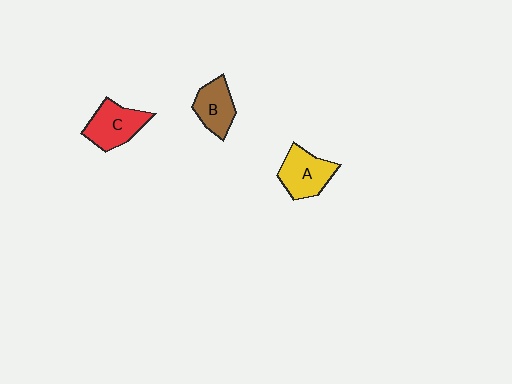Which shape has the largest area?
Shape C (red).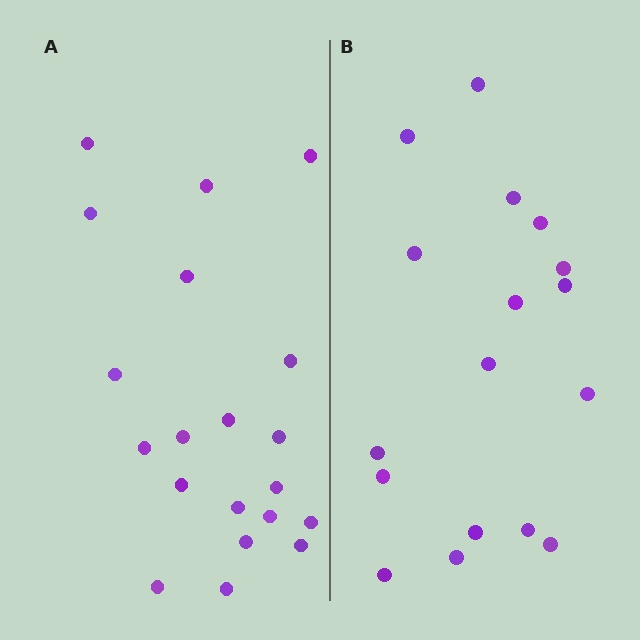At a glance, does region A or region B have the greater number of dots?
Region A (the left region) has more dots.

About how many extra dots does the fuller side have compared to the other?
Region A has just a few more — roughly 2 or 3 more dots than region B.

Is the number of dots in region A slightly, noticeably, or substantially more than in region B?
Region A has only slightly more — the two regions are fairly close. The ratio is roughly 1.2 to 1.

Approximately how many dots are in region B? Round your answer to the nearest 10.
About 20 dots. (The exact count is 17, which rounds to 20.)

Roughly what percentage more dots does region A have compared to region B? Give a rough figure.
About 20% more.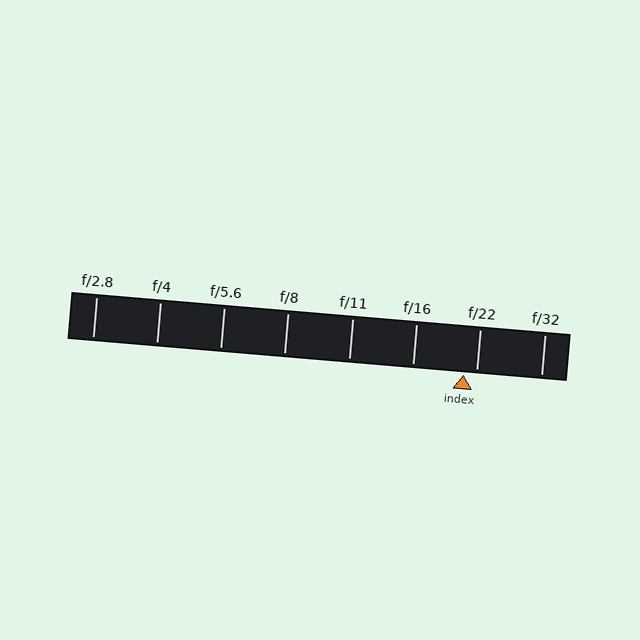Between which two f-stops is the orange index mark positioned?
The index mark is between f/16 and f/22.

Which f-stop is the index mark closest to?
The index mark is closest to f/22.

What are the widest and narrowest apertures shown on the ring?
The widest aperture shown is f/2.8 and the narrowest is f/32.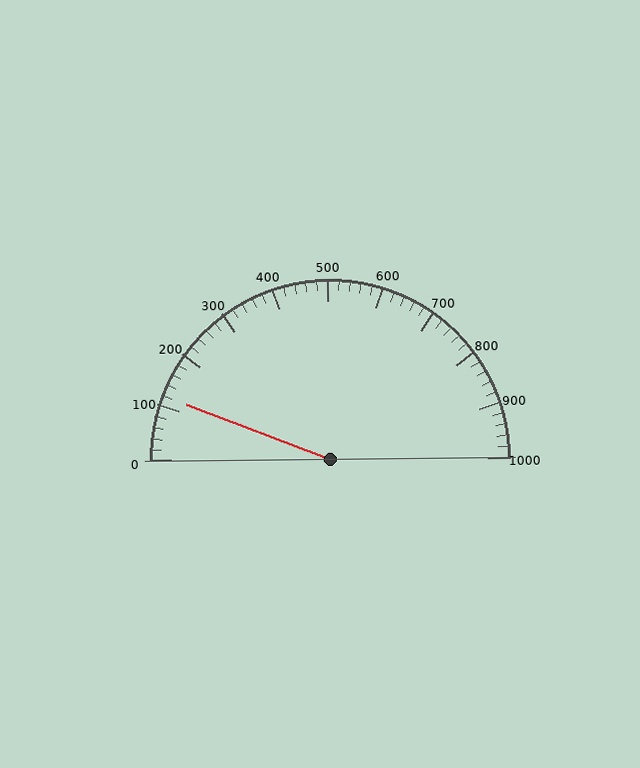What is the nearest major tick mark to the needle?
The nearest major tick mark is 100.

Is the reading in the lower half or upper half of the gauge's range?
The reading is in the lower half of the range (0 to 1000).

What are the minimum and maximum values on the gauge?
The gauge ranges from 0 to 1000.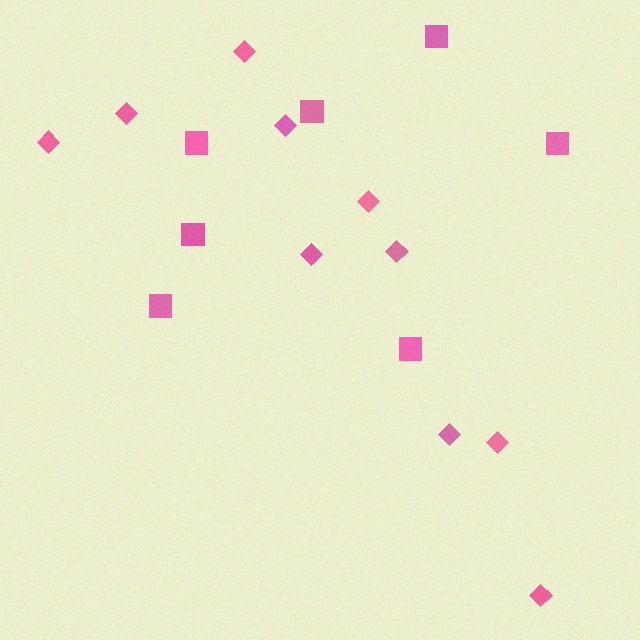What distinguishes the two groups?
There are 2 groups: one group of diamonds (10) and one group of squares (7).